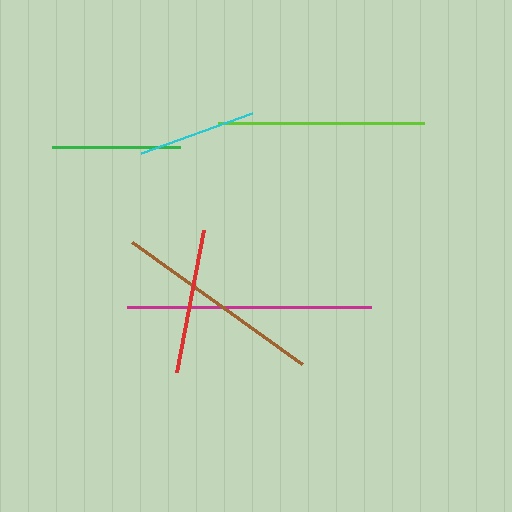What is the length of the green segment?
The green segment is approximately 128 pixels long.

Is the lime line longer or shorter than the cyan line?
The lime line is longer than the cyan line.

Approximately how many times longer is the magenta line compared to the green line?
The magenta line is approximately 1.9 times the length of the green line.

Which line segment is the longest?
The magenta line is the longest at approximately 244 pixels.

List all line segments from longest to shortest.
From longest to shortest: magenta, brown, lime, red, green, cyan.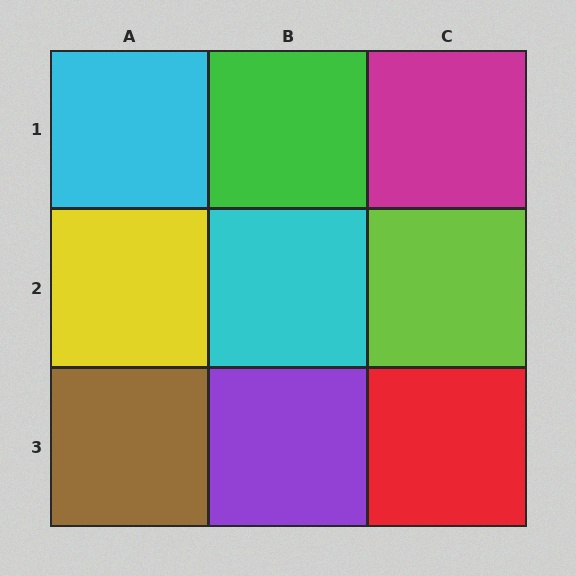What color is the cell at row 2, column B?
Cyan.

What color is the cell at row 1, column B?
Green.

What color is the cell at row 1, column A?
Cyan.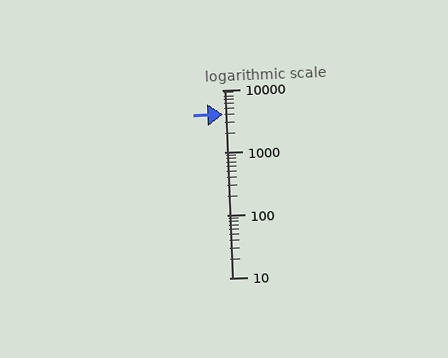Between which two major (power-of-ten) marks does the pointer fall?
The pointer is between 1000 and 10000.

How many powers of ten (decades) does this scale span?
The scale spans 3 decades, from 10 to 10000.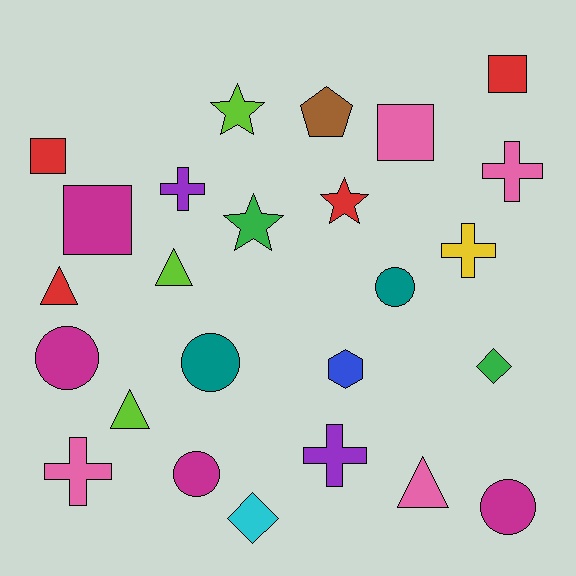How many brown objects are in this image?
There is 1 brown object.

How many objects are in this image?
There are 25 objects.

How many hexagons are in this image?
There is 1 hexagon.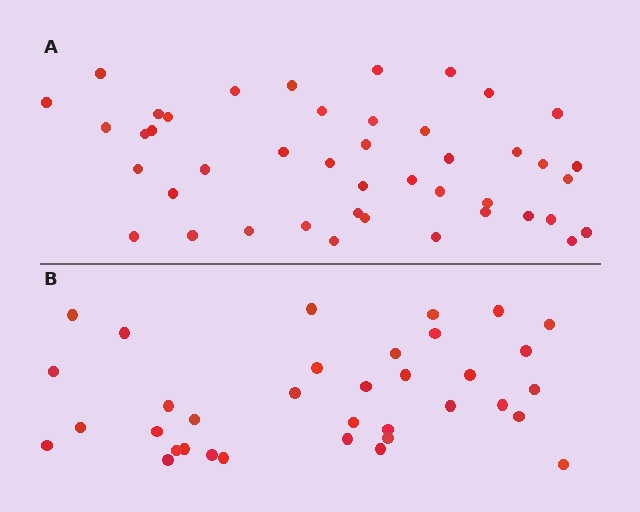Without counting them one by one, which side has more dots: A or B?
Region A (the top region) has more dots.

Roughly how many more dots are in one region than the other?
Region A has roughly 8 or so more dots than region B.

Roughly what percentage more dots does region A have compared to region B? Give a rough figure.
About 25% more.